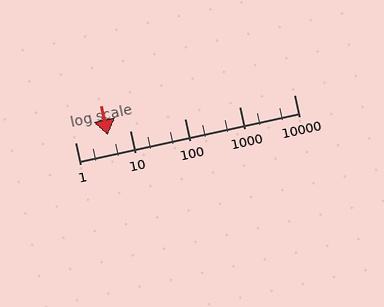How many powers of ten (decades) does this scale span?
The scale spans 4 decades, from 1 to 10000.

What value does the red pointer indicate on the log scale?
The pointer indicates approximately 4.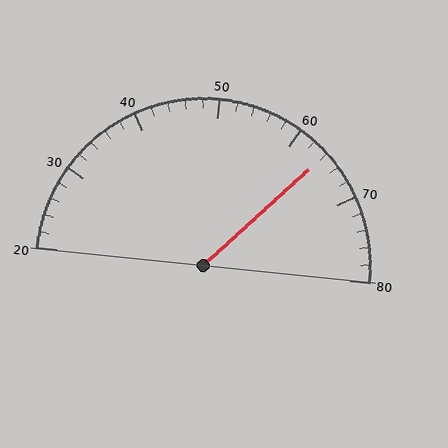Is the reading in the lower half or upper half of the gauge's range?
The reading is in the upper half of the range (20 to 80).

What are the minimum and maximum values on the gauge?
The gauge ranges from 20 to 80.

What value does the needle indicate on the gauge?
The needle indicates approximately 64.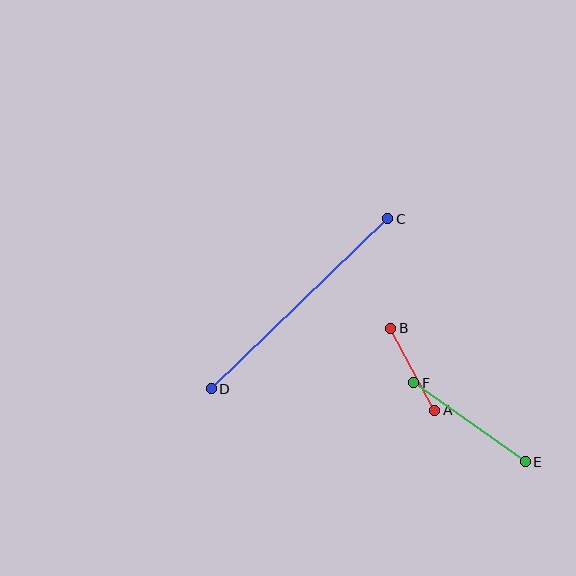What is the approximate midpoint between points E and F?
The midpoint is at approximately (469, 422) pixels.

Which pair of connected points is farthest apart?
Points C and D are farthest apart.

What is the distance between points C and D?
The distance is approximately 245 pixels.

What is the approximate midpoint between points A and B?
The midpoint is at approximately (413, 369) pixels.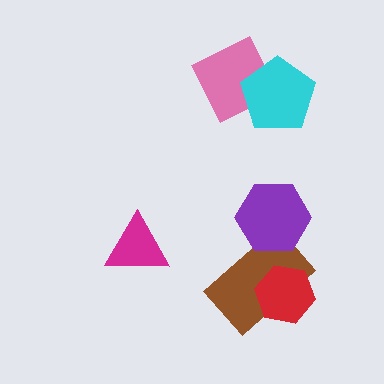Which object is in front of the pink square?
The cyan pentagon is in front of the pink square.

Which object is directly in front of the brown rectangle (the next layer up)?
The red hexagon is directly in front of the brown rectangle.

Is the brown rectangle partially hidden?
Yes, it is partially covered by another shape.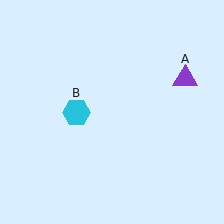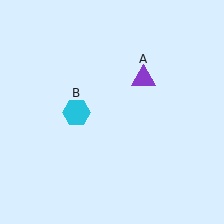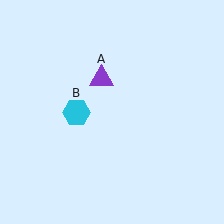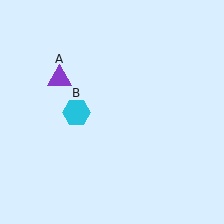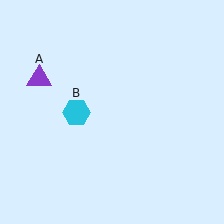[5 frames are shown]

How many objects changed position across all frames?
1 object changed position: purple triangle (object A).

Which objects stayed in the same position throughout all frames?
Cyan hexagon (object B) remained stationary.